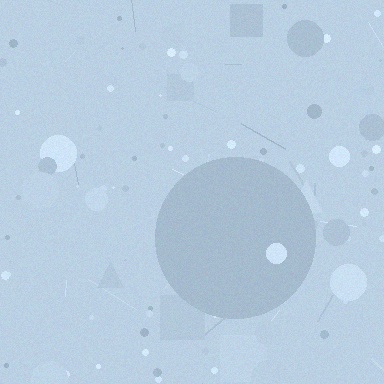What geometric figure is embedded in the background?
A circle is embedded in the background.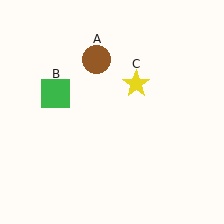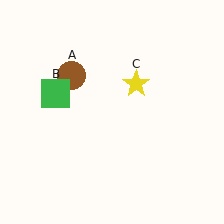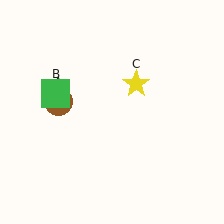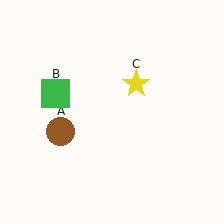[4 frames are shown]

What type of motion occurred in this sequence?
The brown circle (object A) rotated counterclockwise around the center of the scene.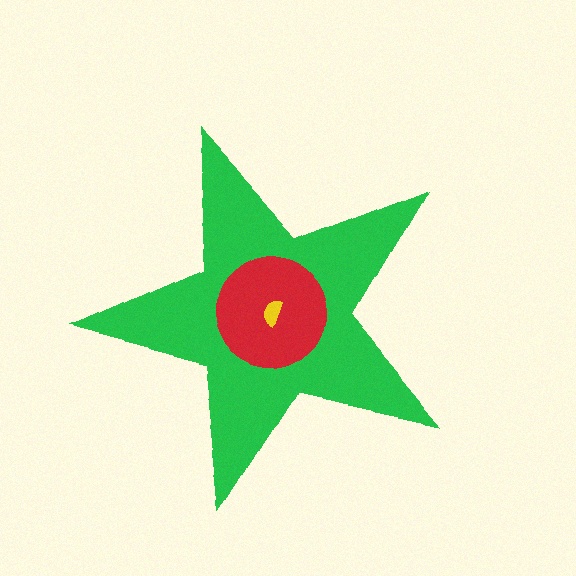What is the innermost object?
The yellow semicircle.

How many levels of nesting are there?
3.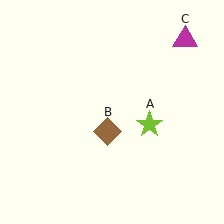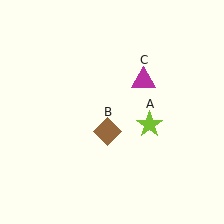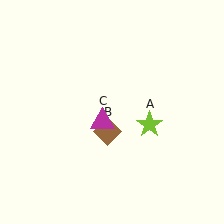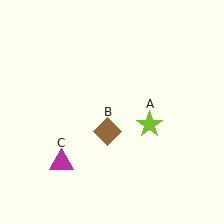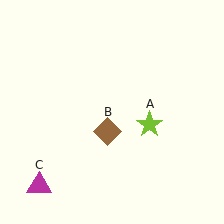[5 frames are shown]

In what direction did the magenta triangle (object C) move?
The magenta triangle (object C) moved down and to the left.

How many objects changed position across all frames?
1 object changed position: magenta triangle (object C).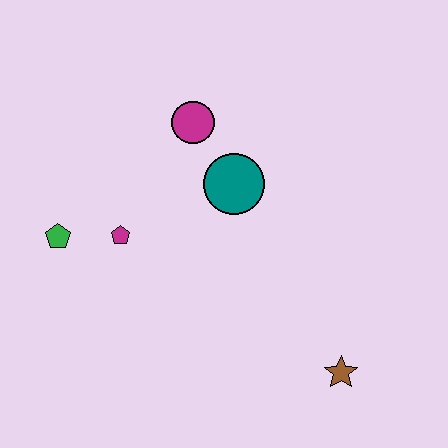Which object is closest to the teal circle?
The magenta circle is closest to the teal circle.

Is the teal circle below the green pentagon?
No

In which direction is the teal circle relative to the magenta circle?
The teal circle is below the magenta circle.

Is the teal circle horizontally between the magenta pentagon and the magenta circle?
No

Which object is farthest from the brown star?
The green pentagon is farthest from the brown star.